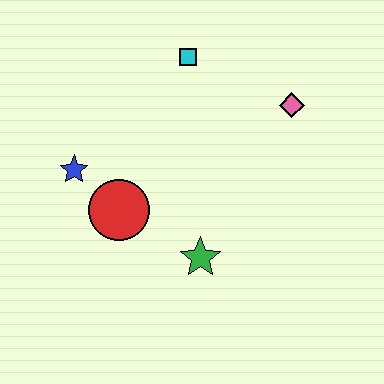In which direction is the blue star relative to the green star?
The blue star is to the left of the green star.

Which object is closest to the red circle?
The blue star is closest to the red circle.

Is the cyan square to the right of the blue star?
Yes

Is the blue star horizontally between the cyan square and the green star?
No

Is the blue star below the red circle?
No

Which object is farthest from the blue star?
The pink diamond is farthest from the blue star.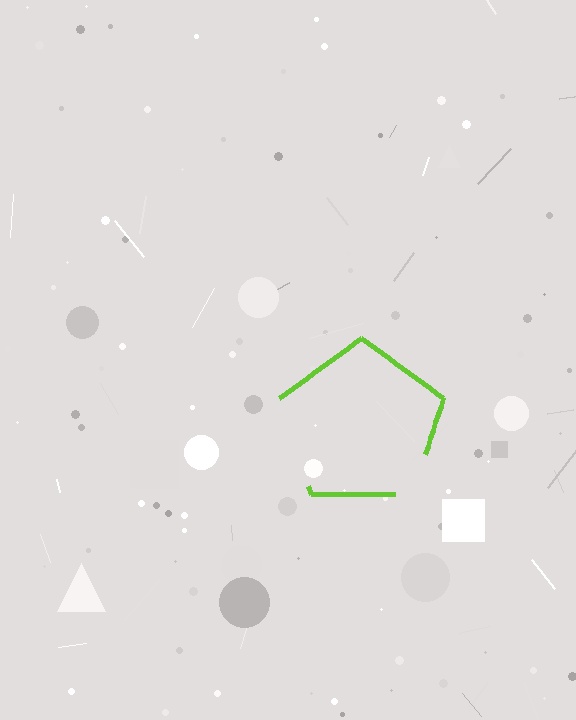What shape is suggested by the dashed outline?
The dashed outline suggests a pentagon.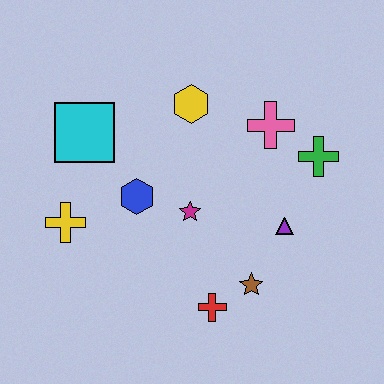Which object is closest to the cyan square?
The blue hexagon is closest to the cyan square.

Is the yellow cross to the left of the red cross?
Yes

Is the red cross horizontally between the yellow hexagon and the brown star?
Yes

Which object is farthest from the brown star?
The cyan square is farthest from the brown star.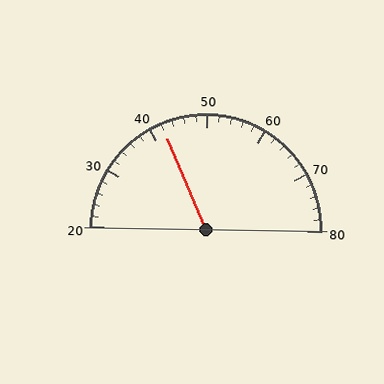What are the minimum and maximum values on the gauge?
The gauge ranges from 20 to 80.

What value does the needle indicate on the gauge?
The needle indicates approximately 42.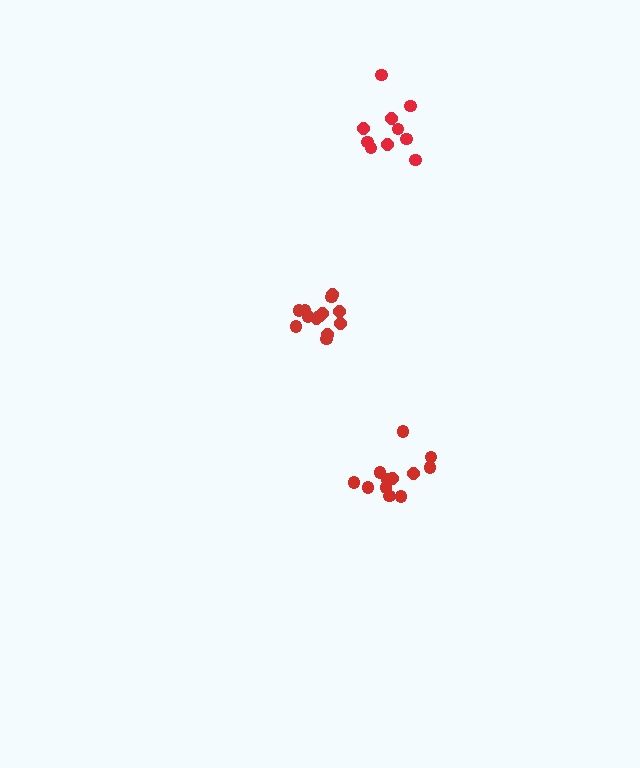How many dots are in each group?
Group 1: 10 dots, Group 2: 13 dots, Group 3: 12 dots (35 total).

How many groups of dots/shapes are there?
There are 3 groups.